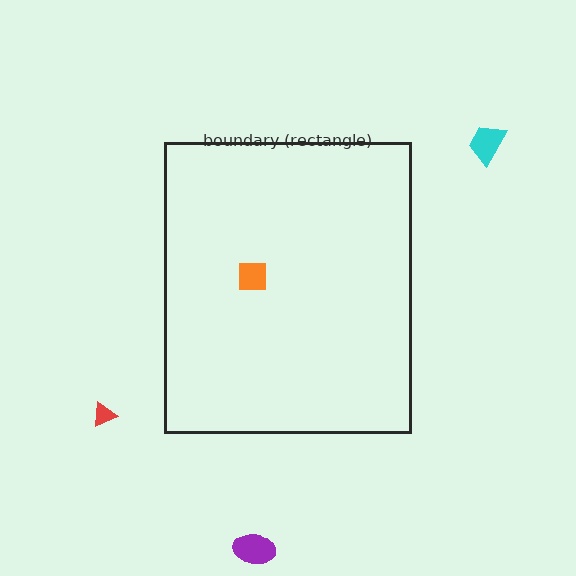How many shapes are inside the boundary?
1 inside, 3 outside.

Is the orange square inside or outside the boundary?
Inside.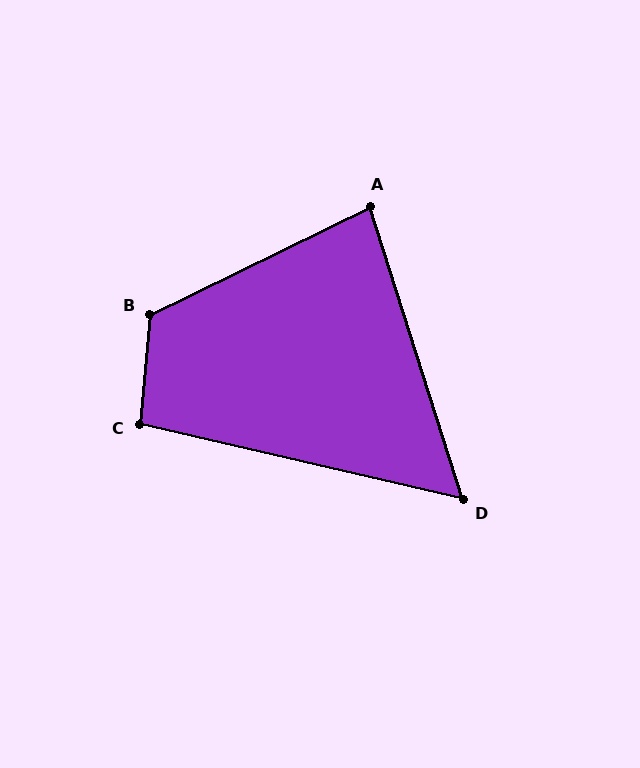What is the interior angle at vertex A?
Approximately 82 degrees (acute).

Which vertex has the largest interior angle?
B, at approximately 121 degrees.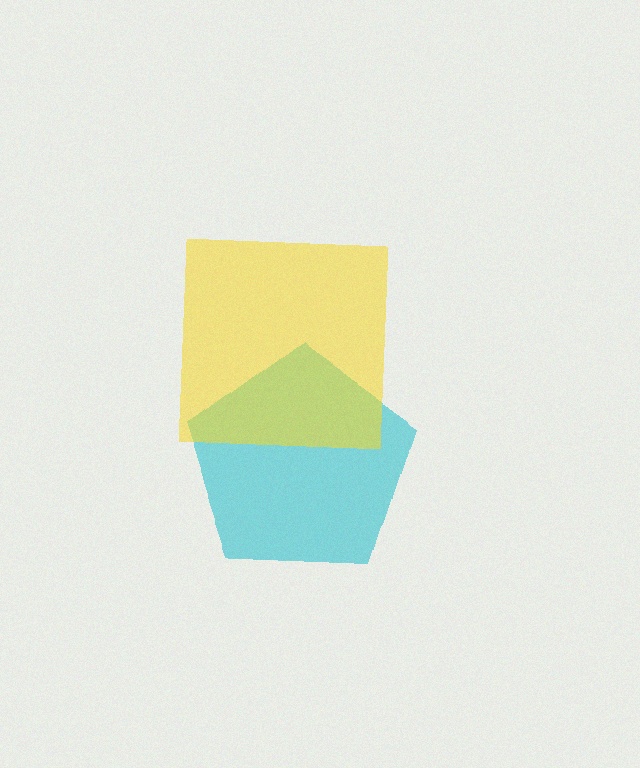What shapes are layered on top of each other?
The layered shapes are: a cyan pentagon, a yellow square.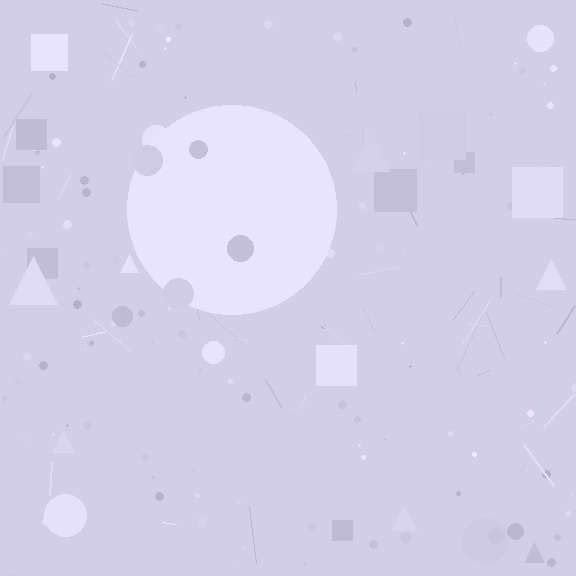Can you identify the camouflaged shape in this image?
The camouflaged shape is a circle.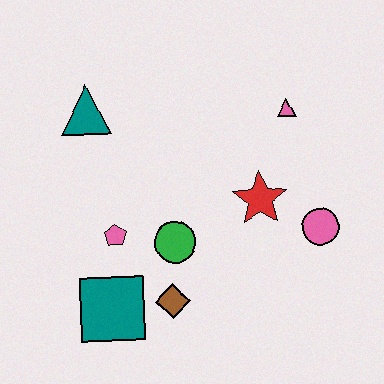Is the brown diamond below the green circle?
Yes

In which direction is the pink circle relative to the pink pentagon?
The pink circle is to the right of the pink pentagon.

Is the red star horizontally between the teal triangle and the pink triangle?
Yes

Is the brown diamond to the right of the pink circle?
No